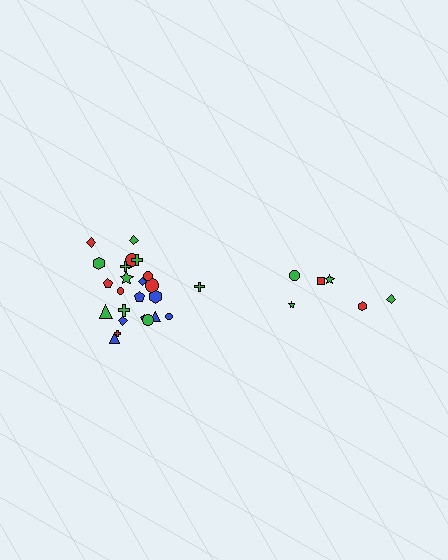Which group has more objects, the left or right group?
The left group.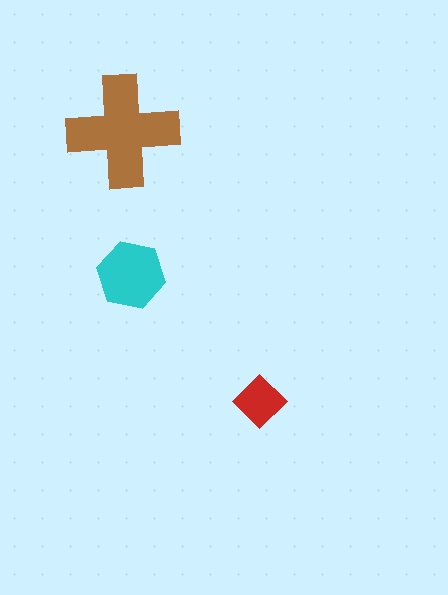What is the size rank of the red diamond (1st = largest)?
3rd.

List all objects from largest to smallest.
The brown cross, the cyan hexagon, the red diamond.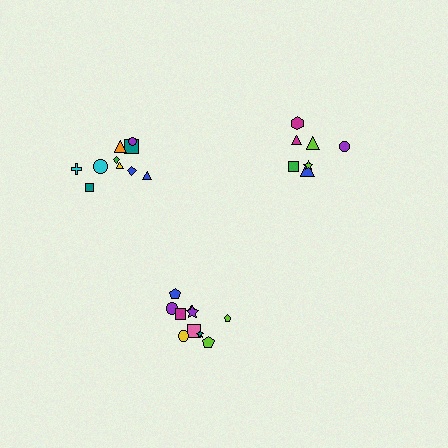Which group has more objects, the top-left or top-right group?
The top-left group.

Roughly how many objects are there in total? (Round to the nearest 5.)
Roughly 25 objects in total.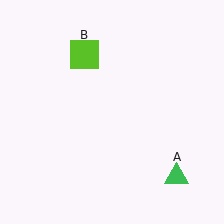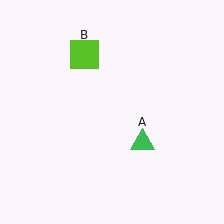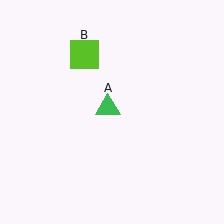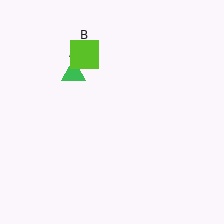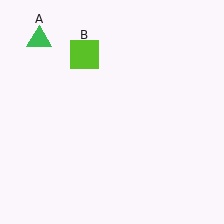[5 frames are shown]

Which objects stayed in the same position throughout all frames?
Lime square (object B) remained stationary.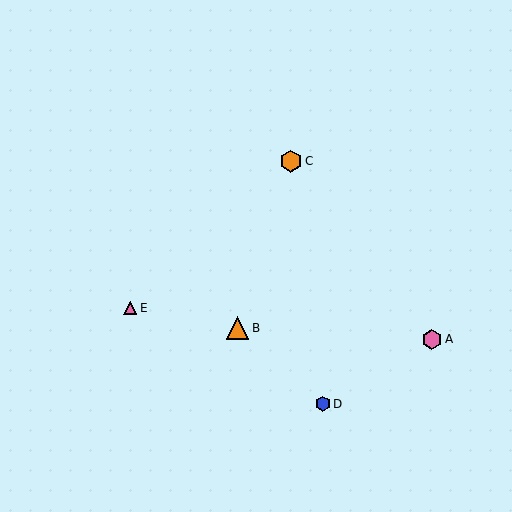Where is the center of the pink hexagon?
The center of the pink hexagon is at (432, 339).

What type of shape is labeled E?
Shape E is a pink triangle.